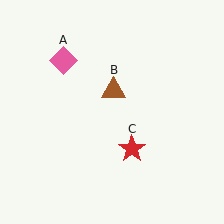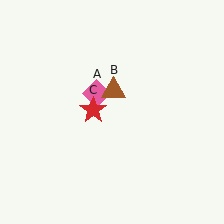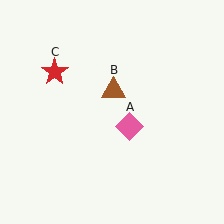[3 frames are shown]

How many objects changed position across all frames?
2 objects changed position: pink diamond (object A), red star (object C).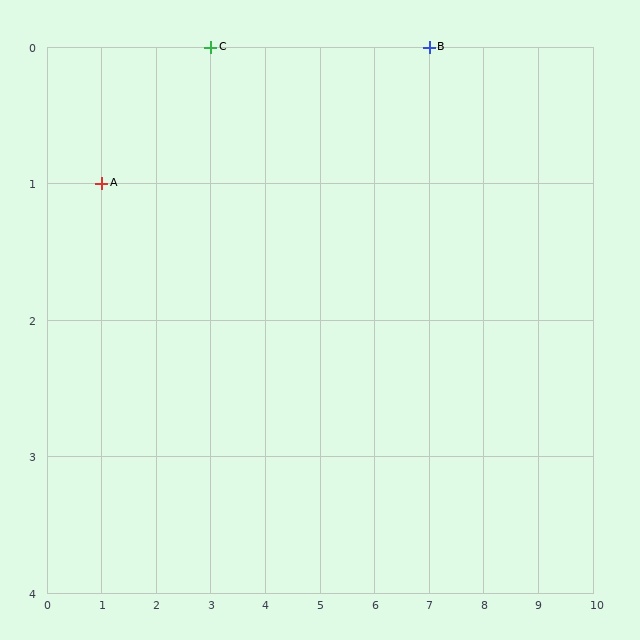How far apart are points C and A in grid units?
Points C and A are 2 columns and 1 row apart (about 2.2 grid units diagonally).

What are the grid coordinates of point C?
Point C is at grid coordinates (3, 0).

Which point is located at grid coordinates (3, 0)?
Point C is at (3, 0).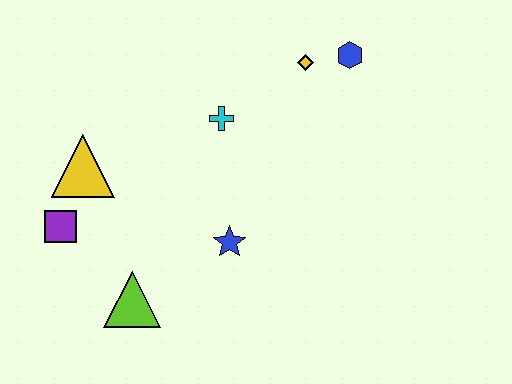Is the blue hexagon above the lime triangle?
Yes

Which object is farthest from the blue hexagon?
The purple square is farthest from the blue hexagon.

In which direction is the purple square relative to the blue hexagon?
The purple square is to the left of the blue hexagon.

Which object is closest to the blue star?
The lime triangle is closest to the blue star.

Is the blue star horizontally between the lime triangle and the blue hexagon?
Yes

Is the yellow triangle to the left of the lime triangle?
Yes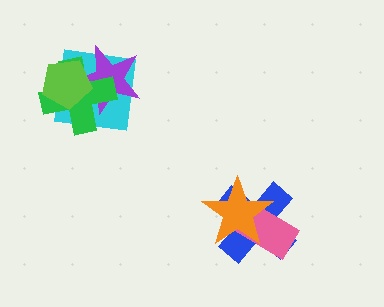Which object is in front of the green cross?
The lime pentagon is in front of the green cross.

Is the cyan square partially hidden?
Yes, it is partially covered by another shape.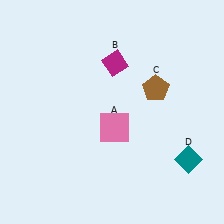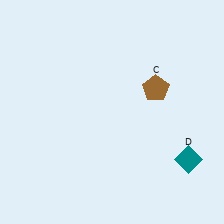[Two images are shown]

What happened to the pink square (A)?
The pink square (A) was removed in Image 2. It was in the bottom-right area of Image 1.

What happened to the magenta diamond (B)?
The magenta diamond (B) was removed in Image 2. It was in the top-right area of Image 1.